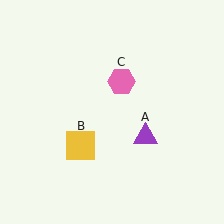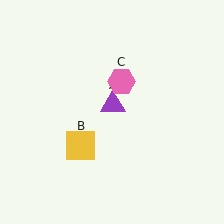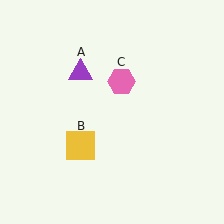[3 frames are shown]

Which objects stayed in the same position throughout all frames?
Yellow square (object B) and pink hexagon (object C) remained stationary.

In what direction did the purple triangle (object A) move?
The purple triangle (object A) moved up and to the left.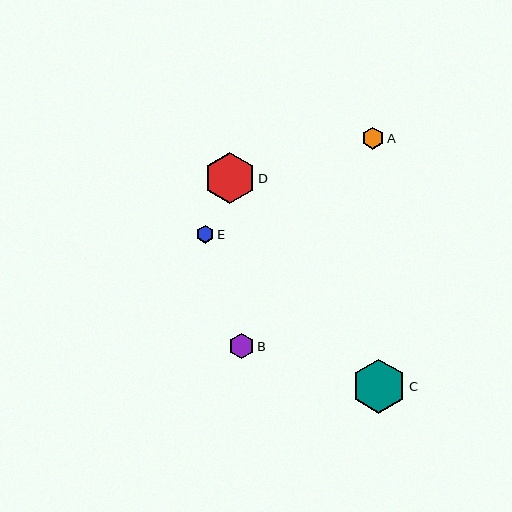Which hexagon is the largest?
Hexagon C is the largest with a size of approximately 54 pixels.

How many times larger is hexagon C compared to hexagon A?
Hexagon C is approximately 2.4 times the size of hexagon A.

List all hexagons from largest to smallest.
From largest to smallest: C, D, B, A, E.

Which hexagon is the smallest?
Hexagon E is the smallest with a size of approximately 18 pixels.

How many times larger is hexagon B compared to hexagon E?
Hexagon B is approximately 1.4 times the size of hexagon E.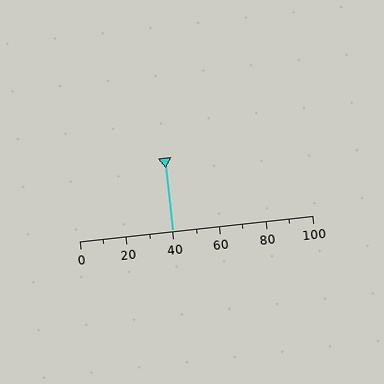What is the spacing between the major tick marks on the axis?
The major ticks are spaced 20 apart.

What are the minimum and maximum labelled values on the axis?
The axis runs from 0 to 100.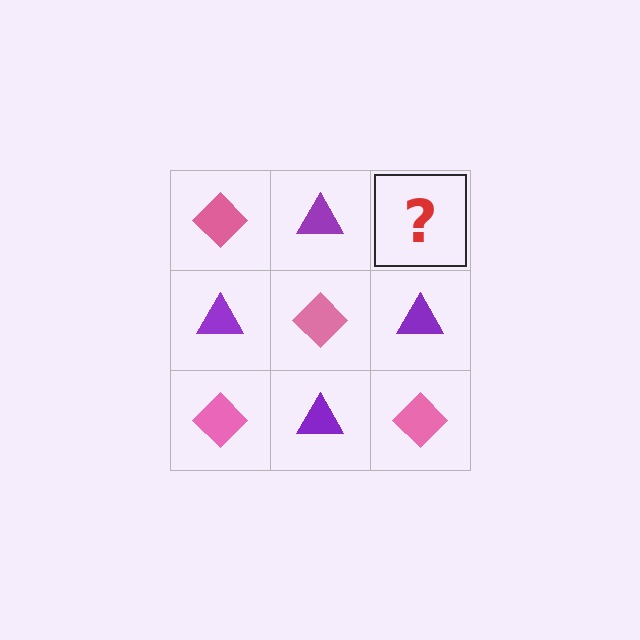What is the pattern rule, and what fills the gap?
The rule is that it alternates pink diamond and purple triangle in a checkerboard pattern. The gap should be filled with a pink diamond.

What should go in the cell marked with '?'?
The missing cell should contain a pink diamond.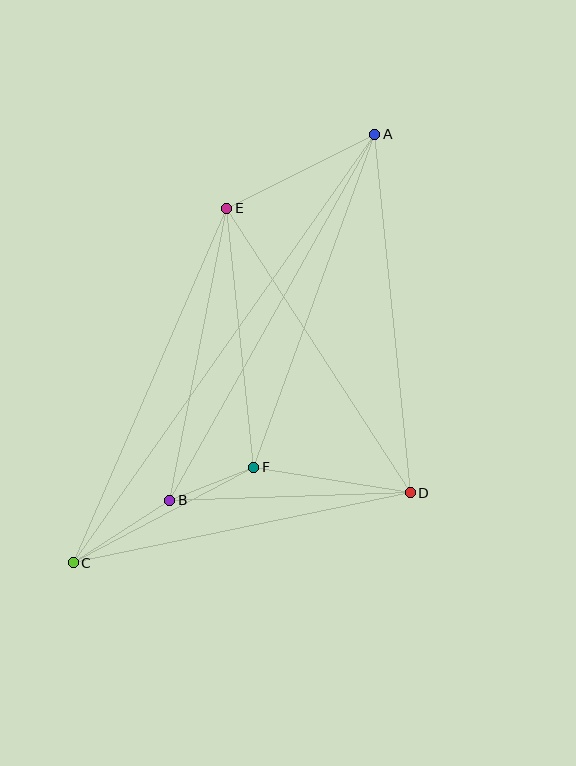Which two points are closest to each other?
Points B and F are closest to each other.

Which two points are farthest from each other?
Points A and C are farthest from each other.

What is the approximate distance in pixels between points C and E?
The distance between C and E is approximately 386 pixels.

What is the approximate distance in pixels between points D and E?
The distance between D and E is approximately 338 pixels.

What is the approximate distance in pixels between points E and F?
The distance between E and F is approximately 260 pixels.